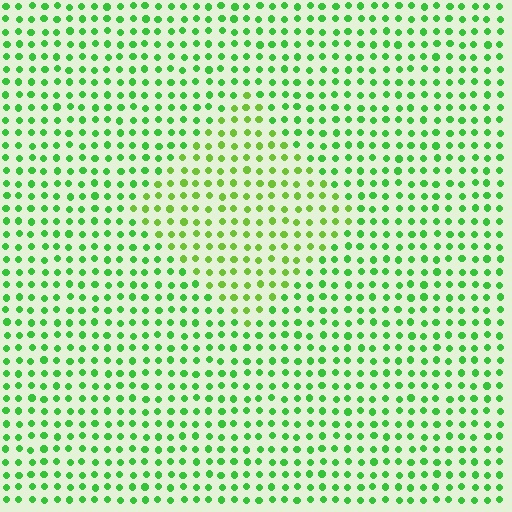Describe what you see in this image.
The image is filled with small green elements in a uniform arrangement. A diamond-shaped region is visible where the elements are tinted to a slightly different hue, forming a subtle color boundary.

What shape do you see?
I see a diamond.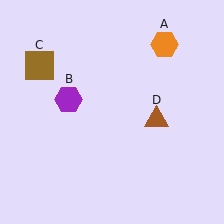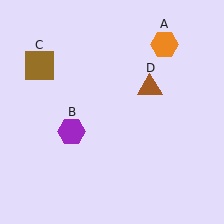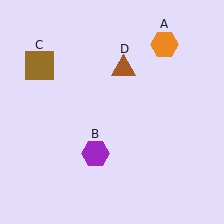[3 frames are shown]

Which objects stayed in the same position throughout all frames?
Orange hexagon (object A) and brown square (object C) remained stationary.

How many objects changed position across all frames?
2 objects changed position: purple hexagon (object B), brown triangle (object D).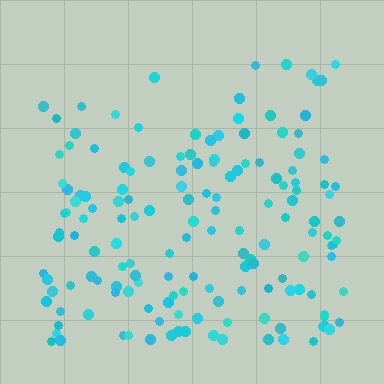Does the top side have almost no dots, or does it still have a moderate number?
Still a moderate number, just noticeably fewer than the bottom.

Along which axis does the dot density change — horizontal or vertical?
Vertical.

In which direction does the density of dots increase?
From top to bottom, with the bottom side densest.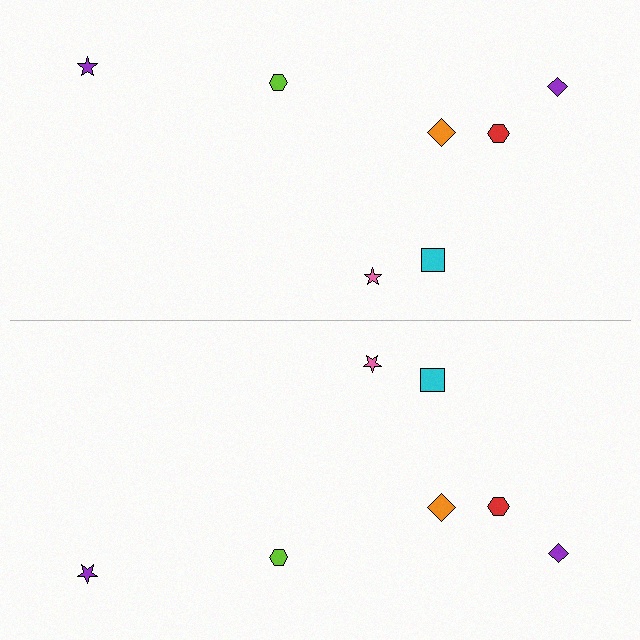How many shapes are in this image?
There are 14 shapes in this image.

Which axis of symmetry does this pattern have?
The pattern has a horizontal axis of symmetry running through the center of the image.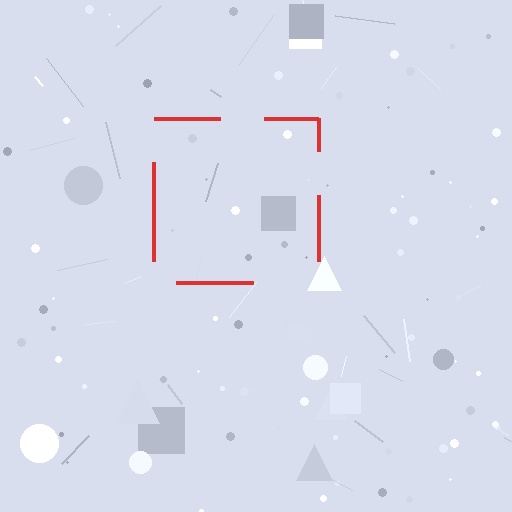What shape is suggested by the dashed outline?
The dashed outline suggests a square.